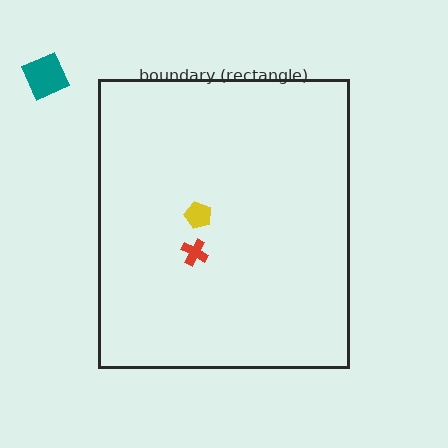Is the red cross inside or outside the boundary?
Inside.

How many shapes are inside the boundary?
2 inside, 1 outside.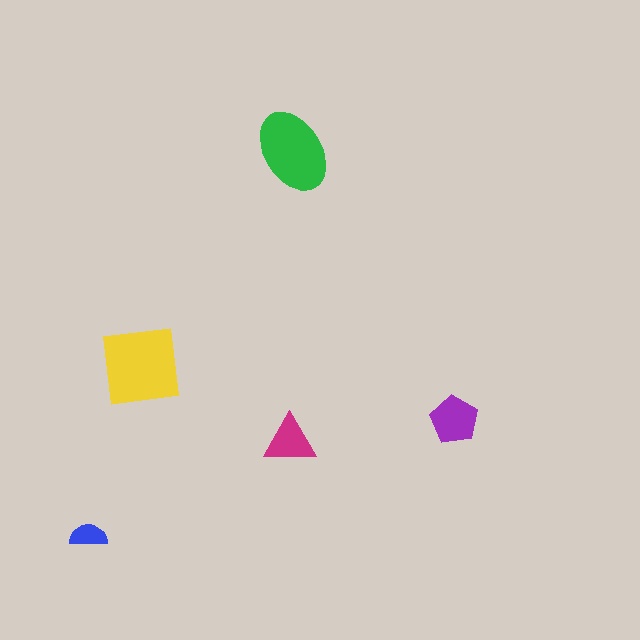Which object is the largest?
The yellow square.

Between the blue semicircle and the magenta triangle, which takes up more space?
The magenta triangle.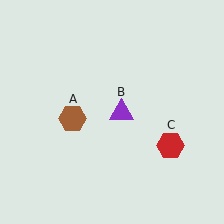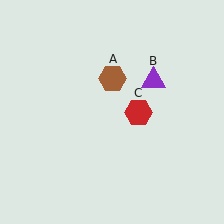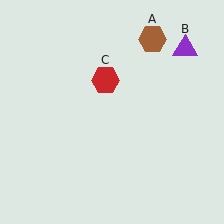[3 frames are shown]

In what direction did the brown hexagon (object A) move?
The brown hexagon (object A) moved up and to the right.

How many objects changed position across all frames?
3 objects changed position: brown hexagon (object A), purple triangle (object B), red hexagon (object C).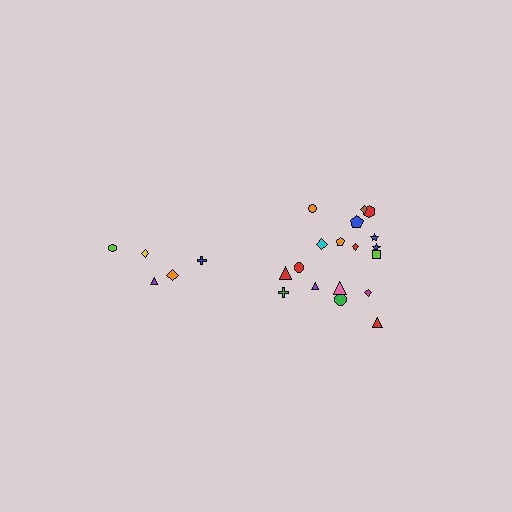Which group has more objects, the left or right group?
The right group.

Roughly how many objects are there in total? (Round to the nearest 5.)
Roughly 25 objects in total.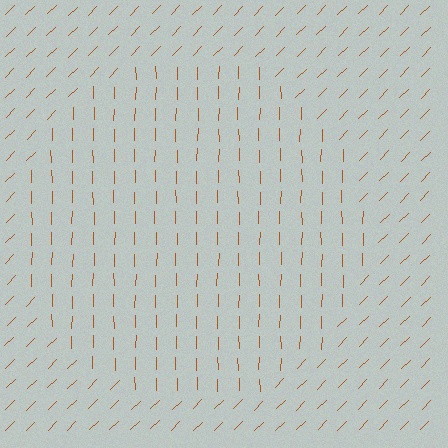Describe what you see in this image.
The image is filled with small brown line segments. A circle region in the image has lines oriented differently from the surrounding lines, creating a visible texture boundary.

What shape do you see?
I see a circle.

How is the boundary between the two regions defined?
The boundary is defined purely by a change in line orientation (approximately 45 degrees difference). All lines are the same color and thickness.